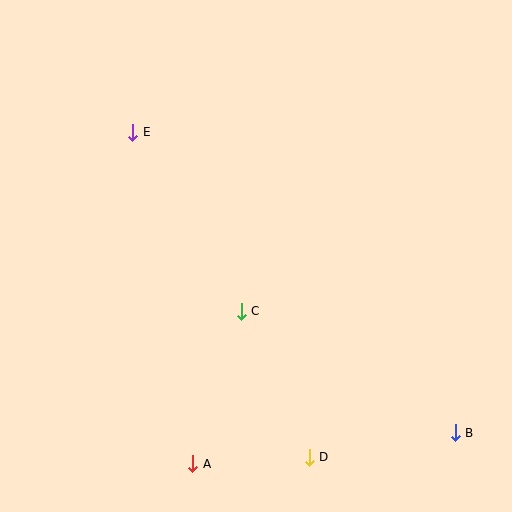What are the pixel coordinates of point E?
Point E is at (133, 132).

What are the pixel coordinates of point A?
Point A is at (193, 464).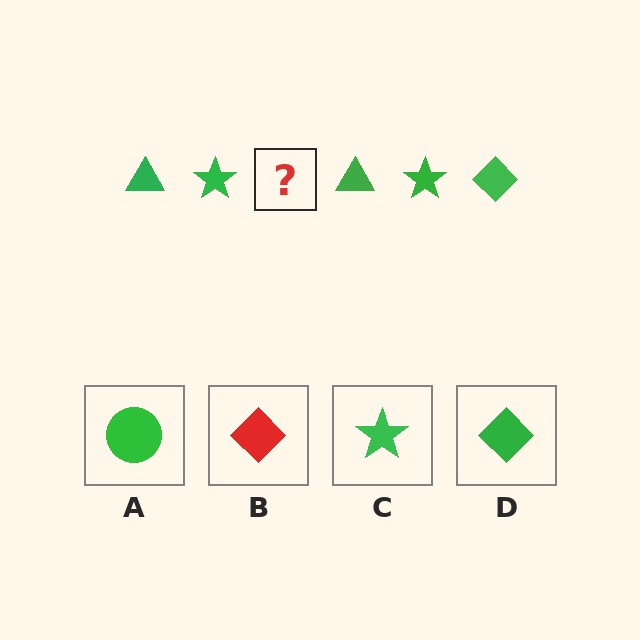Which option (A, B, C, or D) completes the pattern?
D.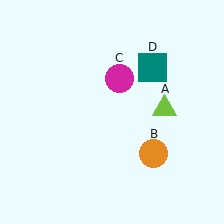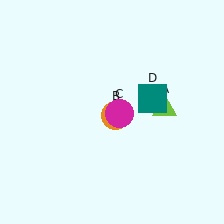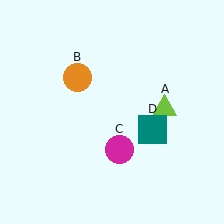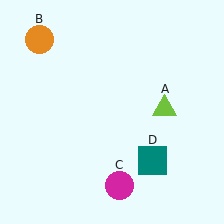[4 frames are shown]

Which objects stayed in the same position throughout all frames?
Lime triangle (object A) remained stationary.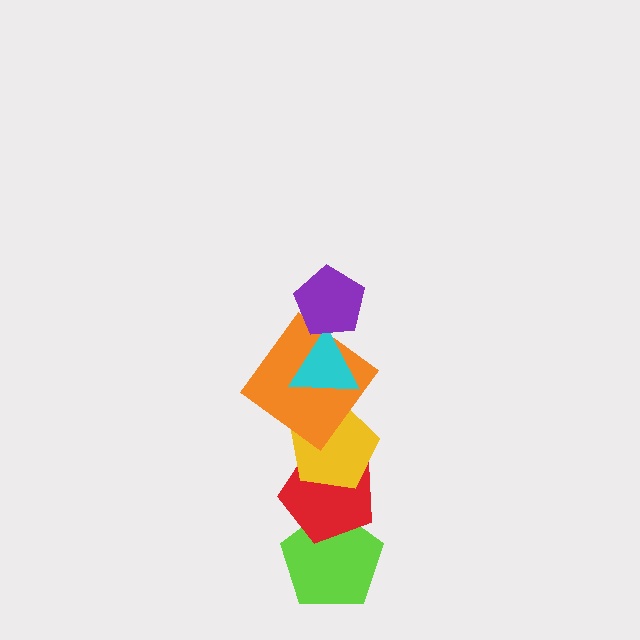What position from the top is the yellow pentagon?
The yellow pentagon is 4th from the top.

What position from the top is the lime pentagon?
The lime pentagon is 6th from the top.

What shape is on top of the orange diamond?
The cyan triangle is on top of the orange diamond.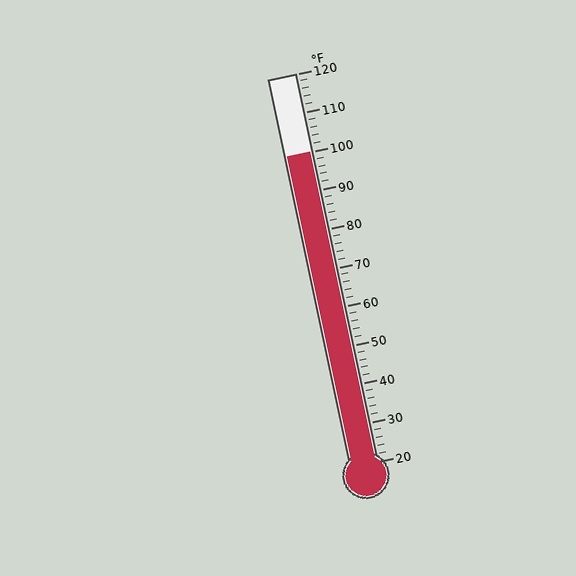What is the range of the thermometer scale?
The thermometer scale ranges from 20°F to 120°F.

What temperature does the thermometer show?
The thermometer shows approximately 100°F.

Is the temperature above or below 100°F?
The temperature is at 100°F.